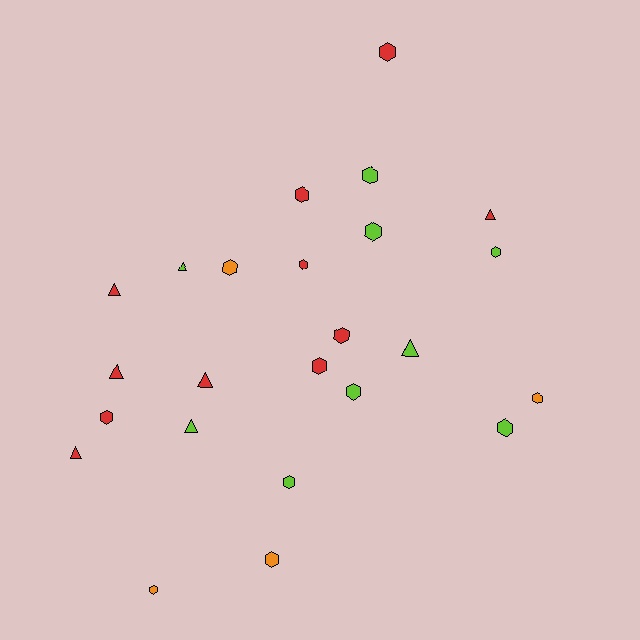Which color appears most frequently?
Red, with 11 objects.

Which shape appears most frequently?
Hexagon, with 16 objects.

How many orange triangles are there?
There are no orange triangles.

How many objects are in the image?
There are 24 objects.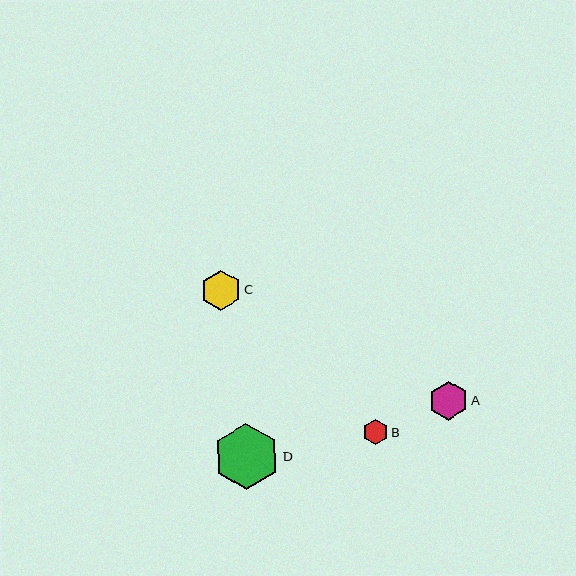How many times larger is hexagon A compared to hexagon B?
Hexagon A is approximately 1.6 times the size of hexagon B.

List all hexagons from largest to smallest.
From largest to smallest: D, C, A, B.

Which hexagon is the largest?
Hexagon D is the largest with a size of approximately 66 pixels.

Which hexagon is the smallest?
Hexagon B is the smallest with a size of approximately 25 pixels.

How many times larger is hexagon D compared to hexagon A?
Hexagon D is approximately 1.7 times the size of hexagon A.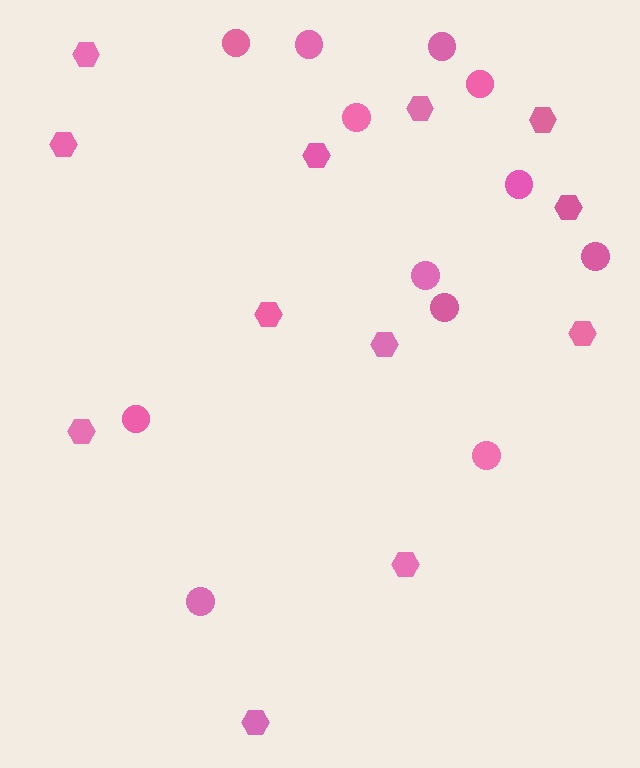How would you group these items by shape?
There are 2 groups: one group of hexagons (12) and one group of circles (12).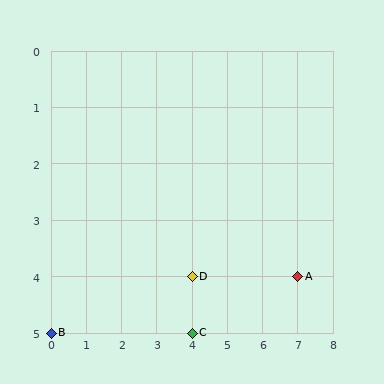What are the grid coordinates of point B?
Point B is at grid coordinates (0, 5).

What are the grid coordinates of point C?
Point C is at grid coordinates (4, 5).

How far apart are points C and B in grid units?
Points C and B are 4 columns apart.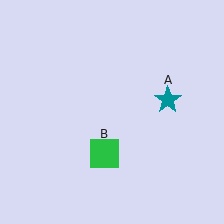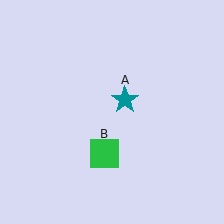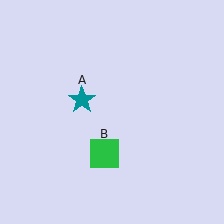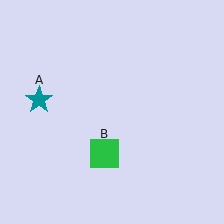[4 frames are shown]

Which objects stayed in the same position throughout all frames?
Green square (object B) remained stationary.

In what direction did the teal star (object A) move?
The teal star (object A) moved left.